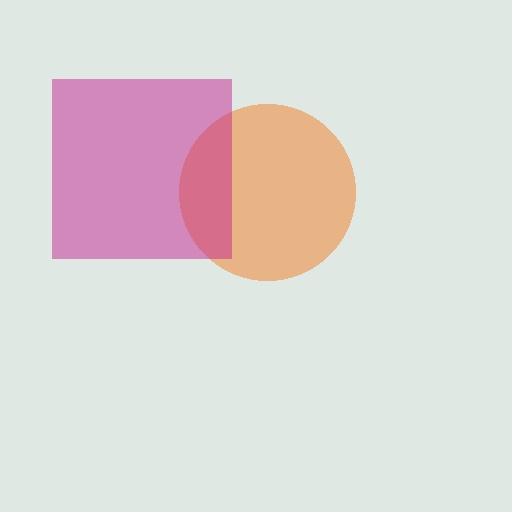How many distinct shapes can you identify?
There are 2 distinct shapes: an orange circle, a magenta square.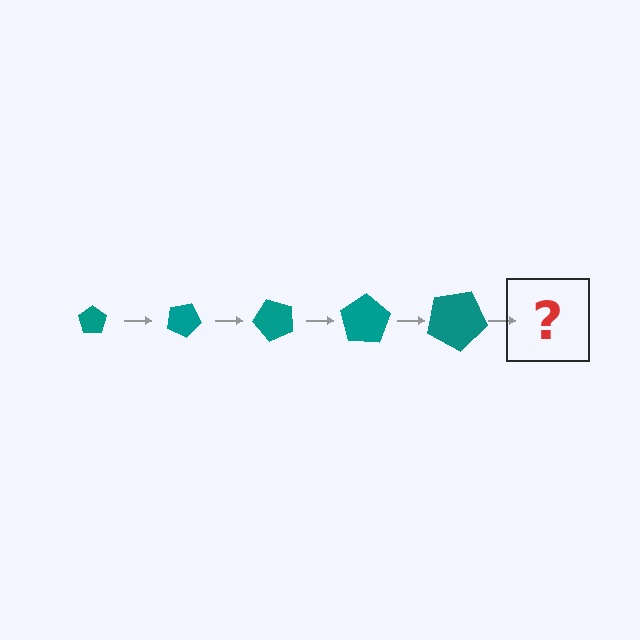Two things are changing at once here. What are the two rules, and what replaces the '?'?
The two rules are that the pentagon grows larger each step and it rotates 25 degrees each step. The '?' should be a pentagon, larger than the previous one and rotated 125 degrees from the start.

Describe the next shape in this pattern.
It should be a pentagon, larger than the previous one and rotated 125 degrees from the start.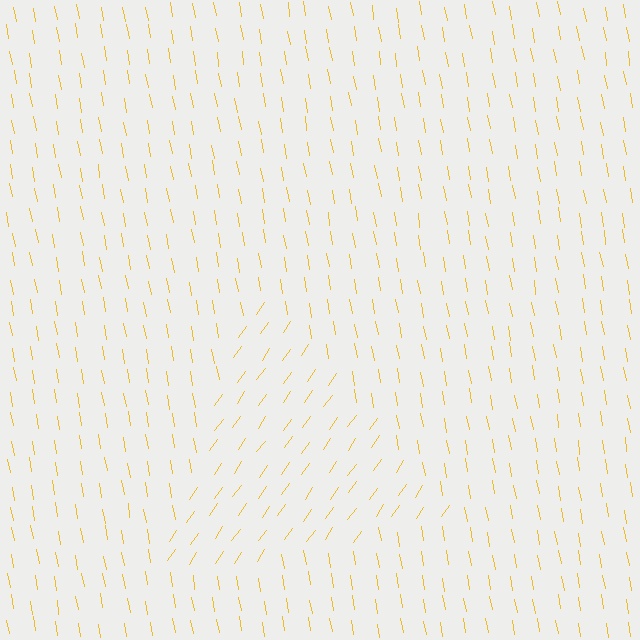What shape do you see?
I see a triangle.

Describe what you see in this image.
The image is filled with small yellow line segments. A triangle region in the image has lines oriented differently from the surrounding lines, creating a visible texture boundary.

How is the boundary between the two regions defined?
The boundary is defined purely by a change in line orientation (approximately 45 degrees difference). All lines are the same color and thickness.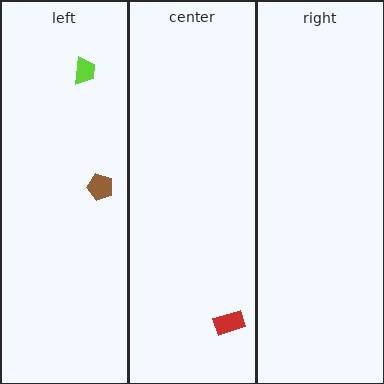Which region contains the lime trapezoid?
The left region.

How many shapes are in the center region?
1.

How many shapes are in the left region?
2.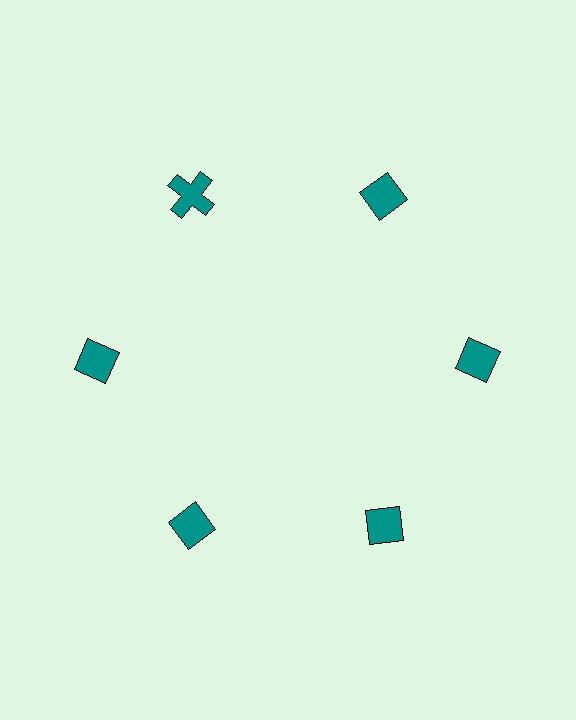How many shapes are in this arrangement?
There are 6 shapes arranged in a ring pattern.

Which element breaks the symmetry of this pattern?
The teal cross at roughly the 11 o'clock position breaks the symmetry. All other shapes are teal diamonds.